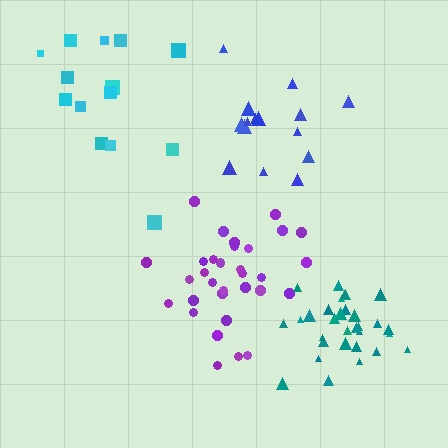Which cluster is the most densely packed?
Teal.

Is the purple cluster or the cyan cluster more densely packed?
Purple.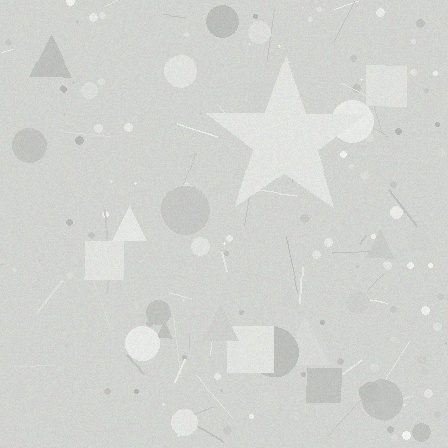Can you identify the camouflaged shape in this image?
The camouflaged shape is a star.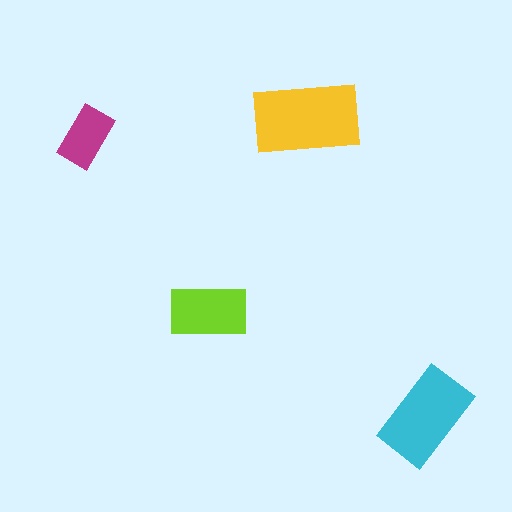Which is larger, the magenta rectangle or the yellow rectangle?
The yellow one.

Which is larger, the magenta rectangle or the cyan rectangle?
The cyan one.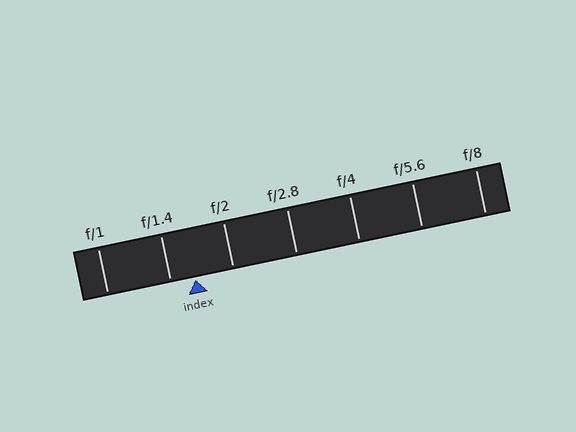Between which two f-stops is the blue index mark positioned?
The index mark is between f/1.4 and f/2.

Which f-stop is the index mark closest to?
The index mark is closest to f/1.4.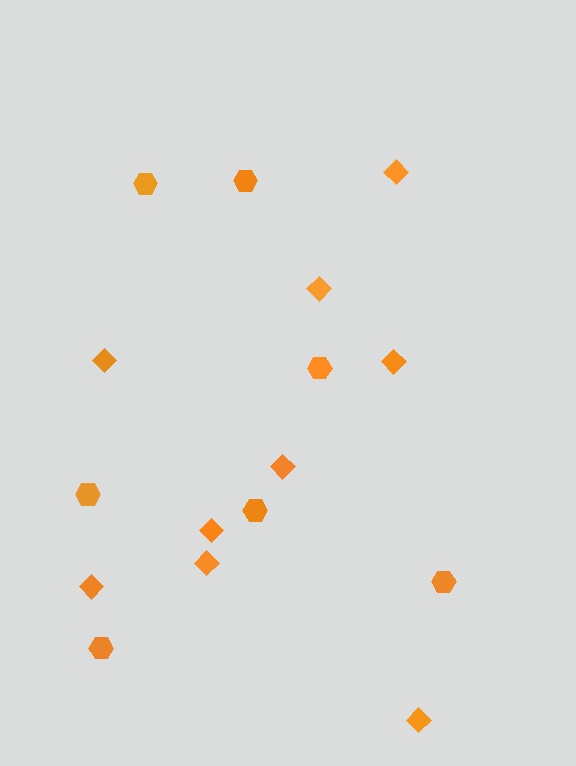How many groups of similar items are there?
There are 2 groups: one group of diamonds (9) and one group of hexagons (7).